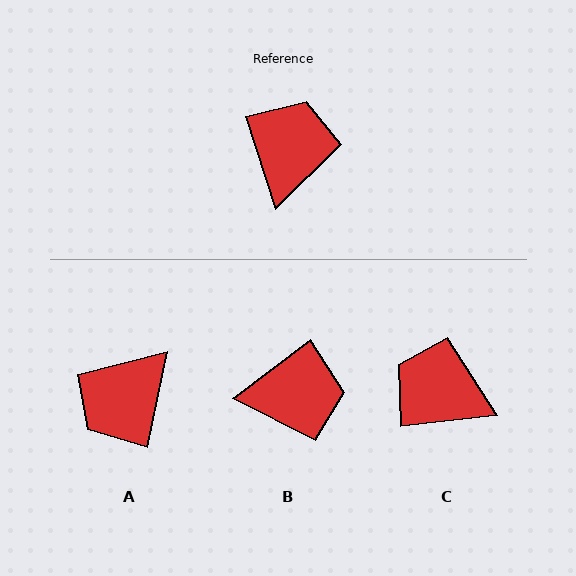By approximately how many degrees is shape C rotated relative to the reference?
Approximately 79 degrees counter-clockwise.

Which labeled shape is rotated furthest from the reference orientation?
A, about 150 degrees away.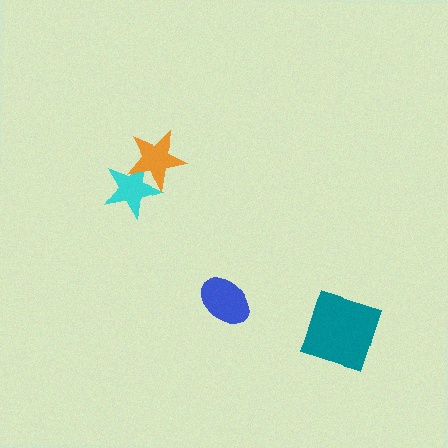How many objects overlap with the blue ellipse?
0 objects overlap with the blue ellipse.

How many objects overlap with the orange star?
1 object overlaps with the orange star.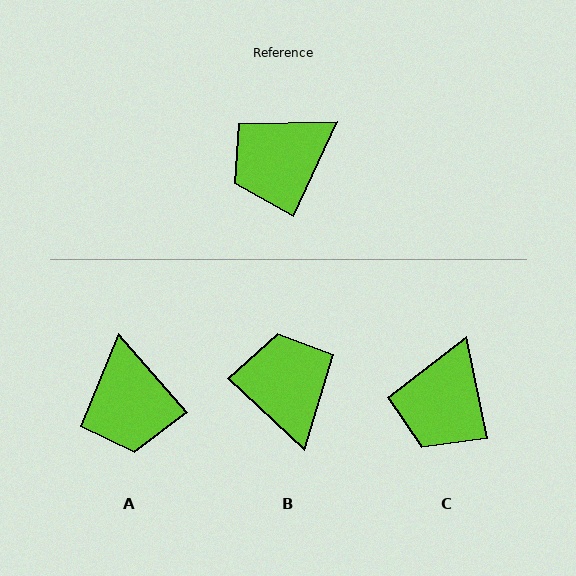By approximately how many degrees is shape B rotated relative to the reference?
Approximately 108 degrees clockwise.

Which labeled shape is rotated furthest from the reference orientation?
B, about 108 degrees away.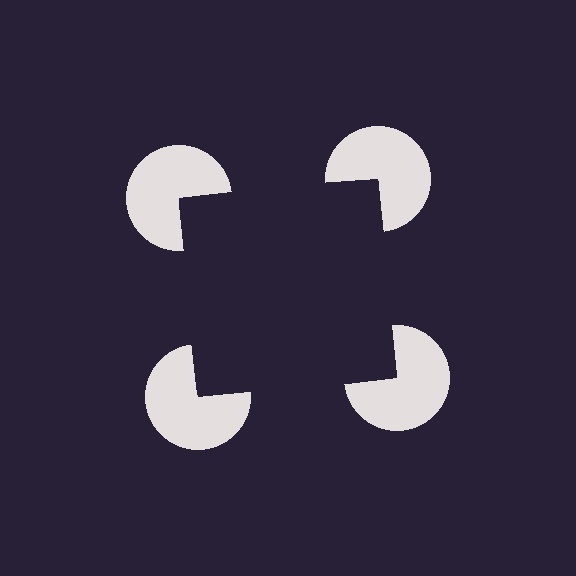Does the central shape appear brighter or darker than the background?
It typically appears slightly darker than the background, even though no actual brightness change is drawn.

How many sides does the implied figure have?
4 sides.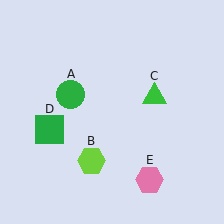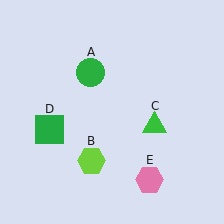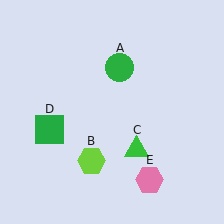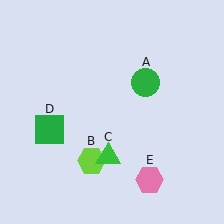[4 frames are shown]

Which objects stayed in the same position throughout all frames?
Lime hexagon (object B) and green square (object D) and pink hexagon (object E) remained stationary.